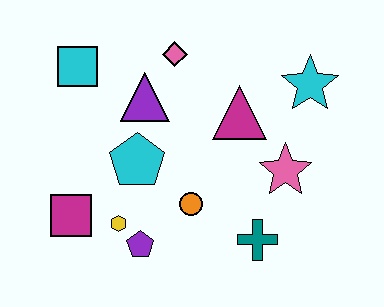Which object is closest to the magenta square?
The yellow hexagon is closest to the magenta square.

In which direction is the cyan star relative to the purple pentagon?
The cyan star is to the right of the purple pentagon.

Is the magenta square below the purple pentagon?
No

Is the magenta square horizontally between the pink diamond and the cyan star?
No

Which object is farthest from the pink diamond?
The teal cross is farthest from the pink diamond.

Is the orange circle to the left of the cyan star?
Yes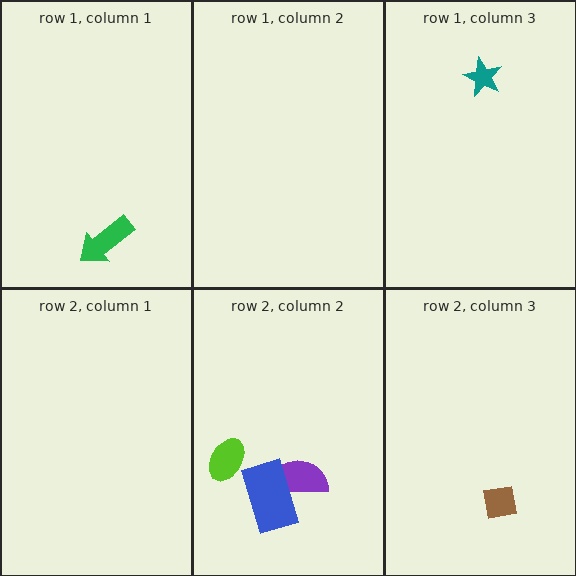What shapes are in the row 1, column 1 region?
The green arrow.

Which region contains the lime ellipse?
The row 2, column 2 region.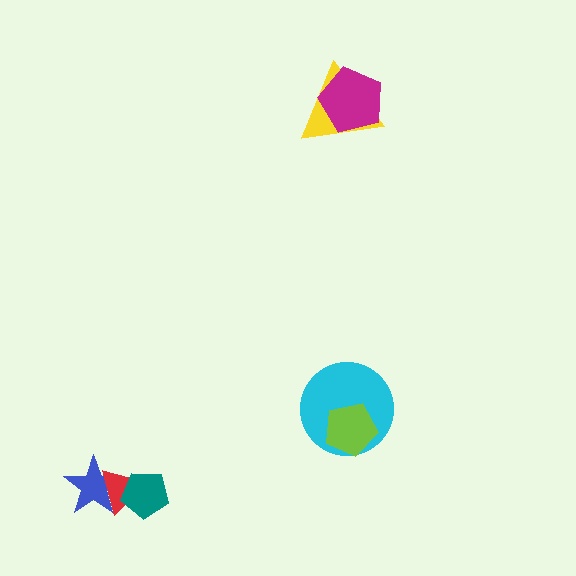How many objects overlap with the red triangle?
2 objects overlap with the red triangle.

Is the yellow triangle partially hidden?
Yes, it is partially covered by another shape.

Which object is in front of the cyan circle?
The lime pentagon is in front of the cyan circle.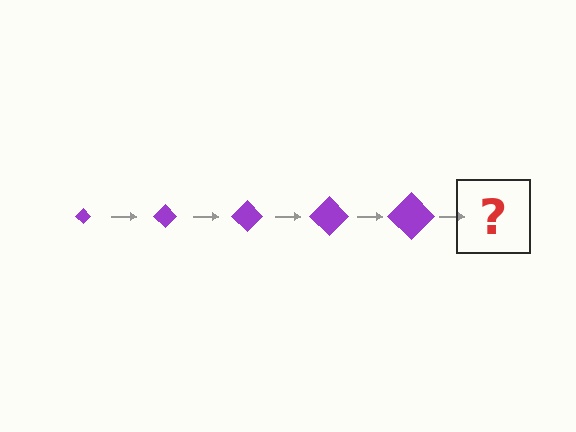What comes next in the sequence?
The next element should be a purple diamond, larger than the previous one.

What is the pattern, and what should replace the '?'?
The pattern is that the diamond gets progressively larger each step. The '?' should be a purple diamond, larger than the previous one.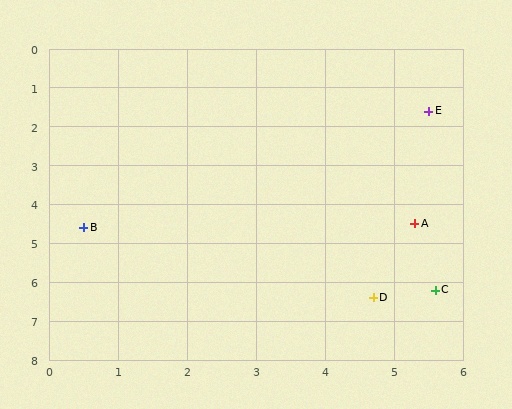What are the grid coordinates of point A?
Point A is at approximately (5.3, 4.5).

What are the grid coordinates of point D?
Point D is at approximately (4.7, 6.4).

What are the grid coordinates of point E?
Point E is at approximately (5.5, 1.6).